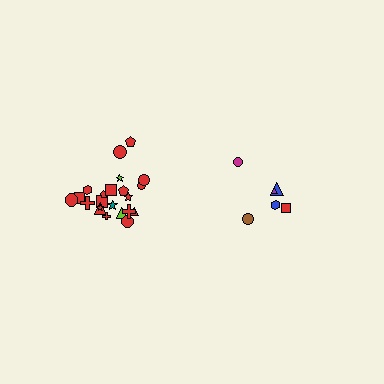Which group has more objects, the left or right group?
The left group.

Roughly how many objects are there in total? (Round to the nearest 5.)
Roughly 30 objects in total.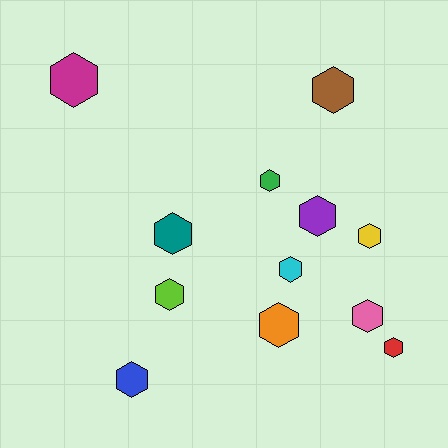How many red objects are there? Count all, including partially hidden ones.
There is 1 red object.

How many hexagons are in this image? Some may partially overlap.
There are 12 hexagons.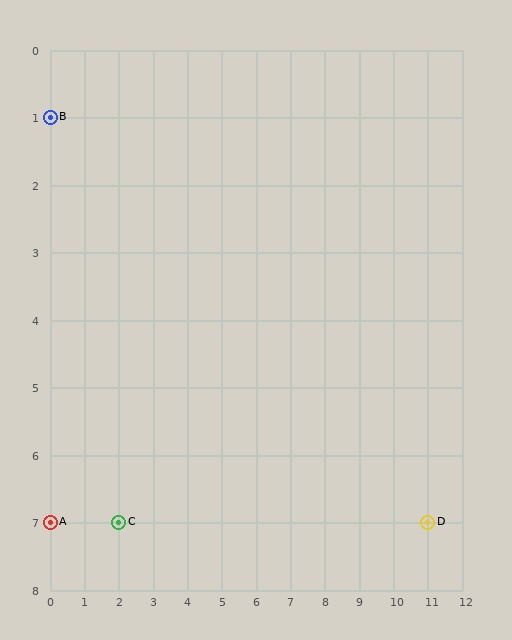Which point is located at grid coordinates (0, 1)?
Point B is at (0, 1).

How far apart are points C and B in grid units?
Points C and B are 2 columns and 6 rows apart (about 6.3 grid units diagonally).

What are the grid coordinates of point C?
Point C is at grid coordinates (2, 7).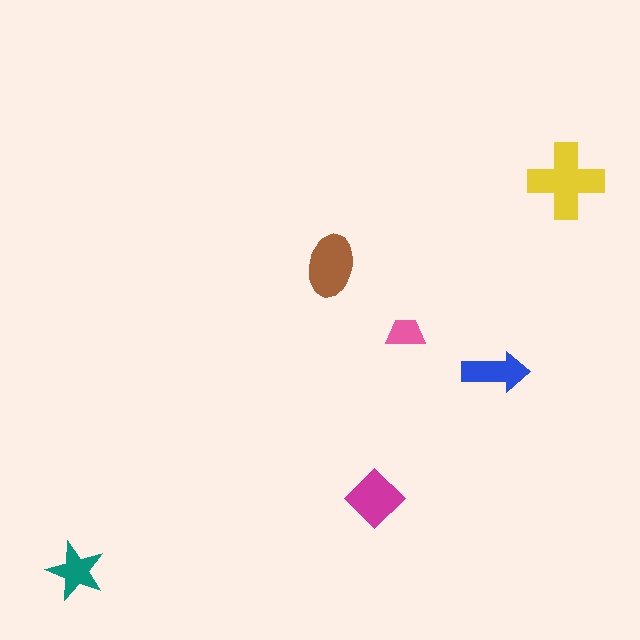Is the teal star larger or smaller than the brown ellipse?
Smaller.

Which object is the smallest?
The pink trapezoid.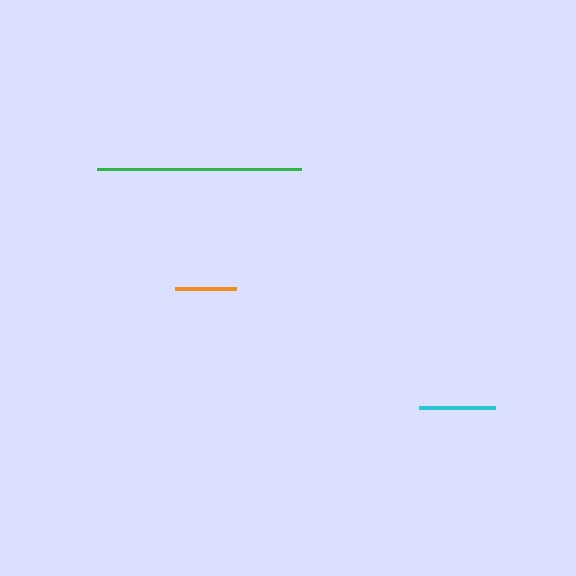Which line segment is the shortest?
The orange line is the shortest at approximately 61 pixels.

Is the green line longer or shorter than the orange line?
The green line is longer than the orange line.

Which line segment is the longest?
The green line is the longest at approximately 204 pixels.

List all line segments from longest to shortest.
From longest to shortest: green, cyan, orange.